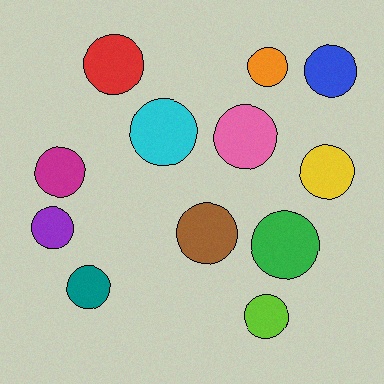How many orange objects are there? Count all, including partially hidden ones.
There is 1 orange object.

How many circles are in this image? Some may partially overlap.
There are 12 circles.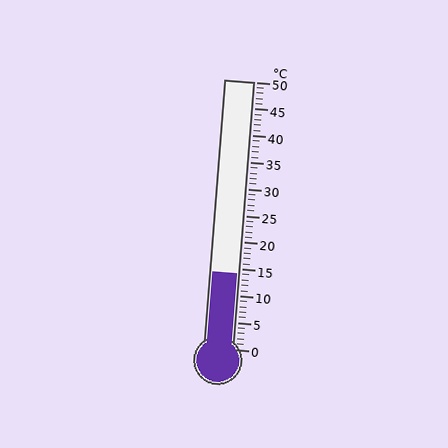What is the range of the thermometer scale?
The thermometer scale ranges from 0°C to 50°C.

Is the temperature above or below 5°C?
The temperature is above 5°C.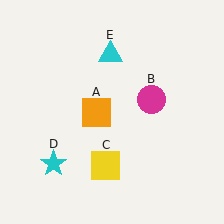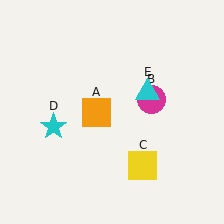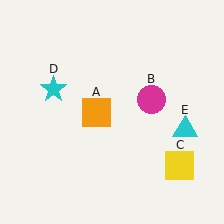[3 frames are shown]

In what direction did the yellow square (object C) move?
The yellow square (object C) moved right.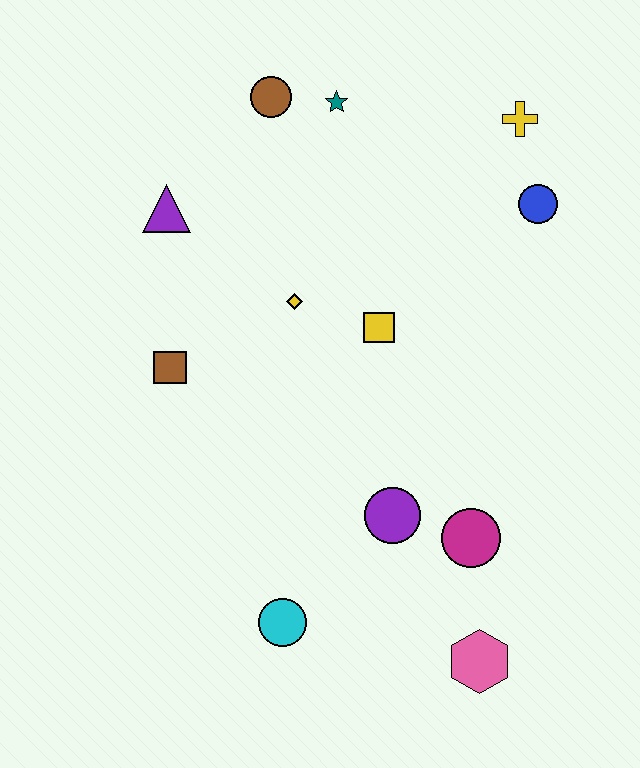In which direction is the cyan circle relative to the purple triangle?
The cyan circle is below the purple triangle.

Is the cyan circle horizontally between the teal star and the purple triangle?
Yes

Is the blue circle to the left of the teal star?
No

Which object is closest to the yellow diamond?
The yellow square is closest to the yellow diamond.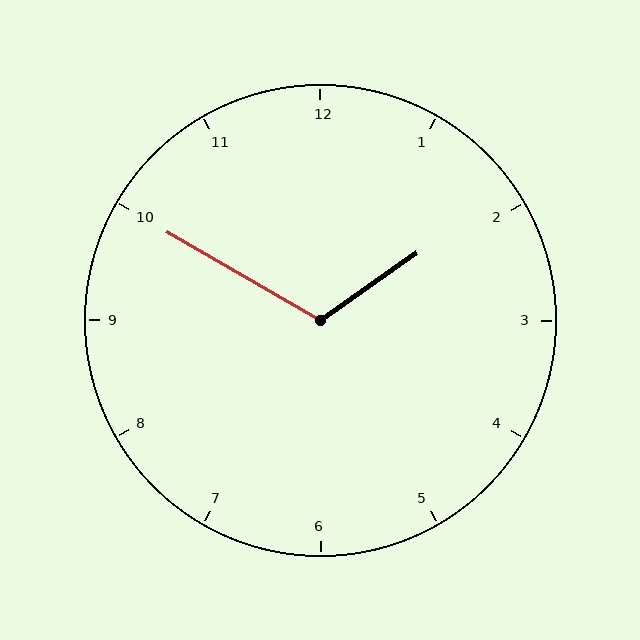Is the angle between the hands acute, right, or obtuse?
It is obtuse.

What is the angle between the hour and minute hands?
Approximately 115 degrees.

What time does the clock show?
1:50.